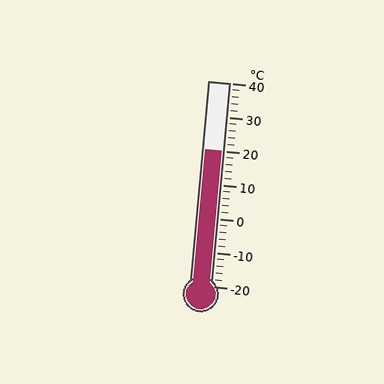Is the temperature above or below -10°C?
The temperature is above -10°C.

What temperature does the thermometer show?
The thermometer shows approximately 20°C.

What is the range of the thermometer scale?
The thermometer scale ranges from -20°C to 40°C.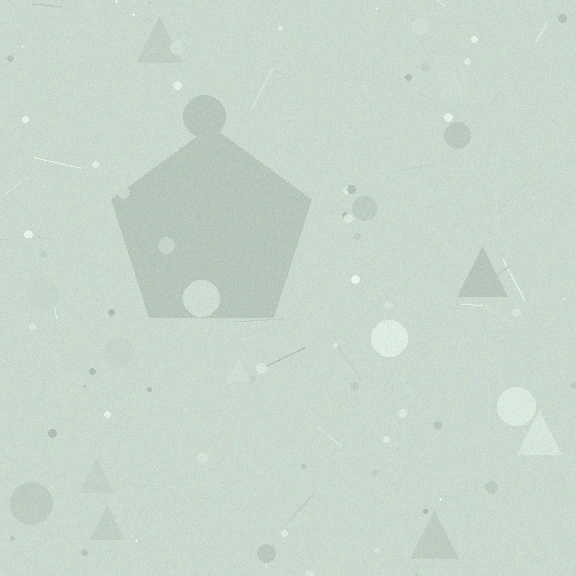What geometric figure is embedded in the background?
A pentagon is embedded in the background.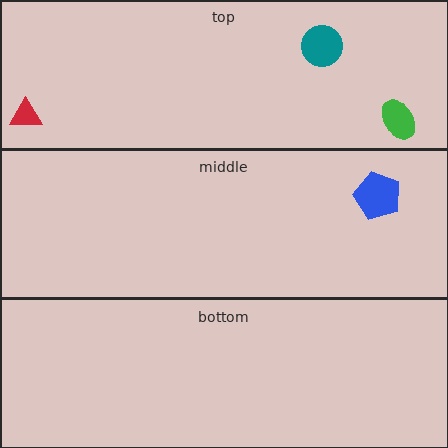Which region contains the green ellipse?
The top region.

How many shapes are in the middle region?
1.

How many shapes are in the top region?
3.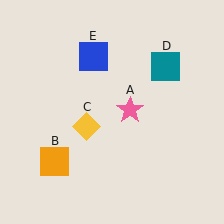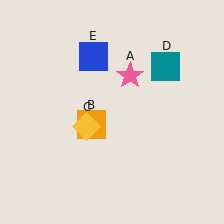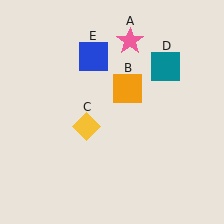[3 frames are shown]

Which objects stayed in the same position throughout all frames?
Yellow diamond (object C) and teal square (object D) and blue square (object E) remained stationary.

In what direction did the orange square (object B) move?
The orange square (object B) moved up and to the right.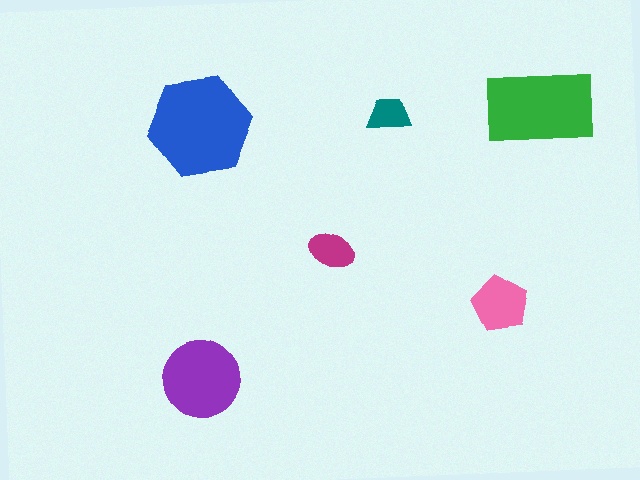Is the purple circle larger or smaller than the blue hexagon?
Smaller.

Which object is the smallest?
The teal trapezoid.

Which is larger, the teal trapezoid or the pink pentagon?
The pink pentagon.